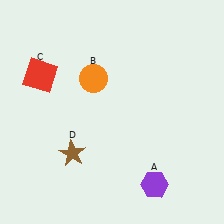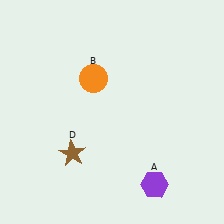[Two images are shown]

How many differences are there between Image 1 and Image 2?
There is 1 difference between the two images.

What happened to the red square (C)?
The red square (C) was removed in Image 2. It was in the top-left area of Image 1.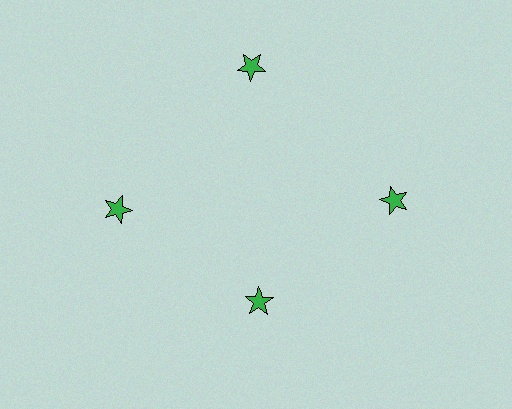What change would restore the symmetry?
The symmetry would be restored by moving it outward, back onto the ring so that all 4 stars sit at equal angles and equal distance from the center.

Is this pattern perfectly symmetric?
No. The 4 green stars are arranged in a ring, but one element near the 6 o'clock position is pulled inward toward the center, breaking the 4-fold rotational symmetry.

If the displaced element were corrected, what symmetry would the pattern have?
It would have 4-fold rotational symmetry — the pattern would map onto itself every 90 degrees.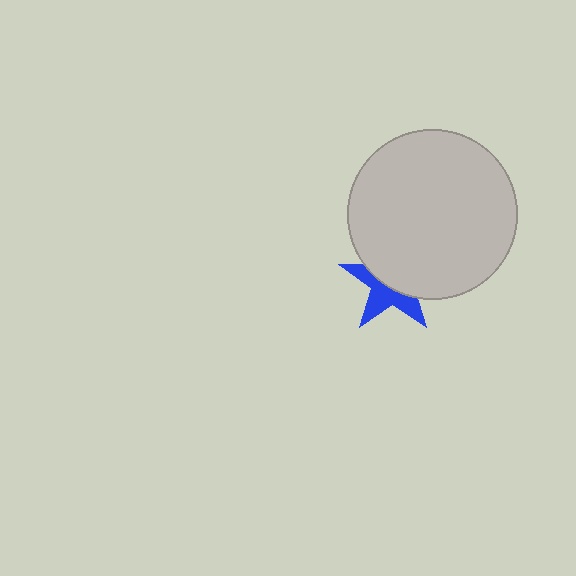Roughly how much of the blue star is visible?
About half of it is visible (roughly 45%).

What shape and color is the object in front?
The object in front is a light gray circle.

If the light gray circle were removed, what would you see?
You would see the complete blue star.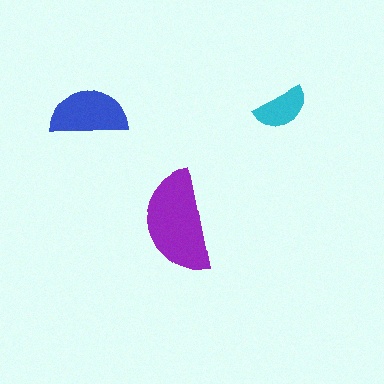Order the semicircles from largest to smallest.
the purple one, the blue one, the cyan one.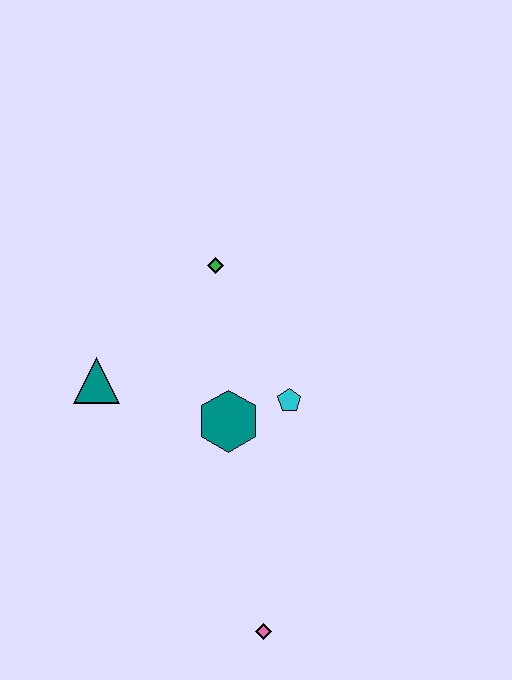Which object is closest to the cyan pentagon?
The teal hexagon is closest to the cyan pentagon.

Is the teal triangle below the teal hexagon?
No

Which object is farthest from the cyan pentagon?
The pink diamond is farthest from the cyan pentagon.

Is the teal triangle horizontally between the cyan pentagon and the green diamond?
No